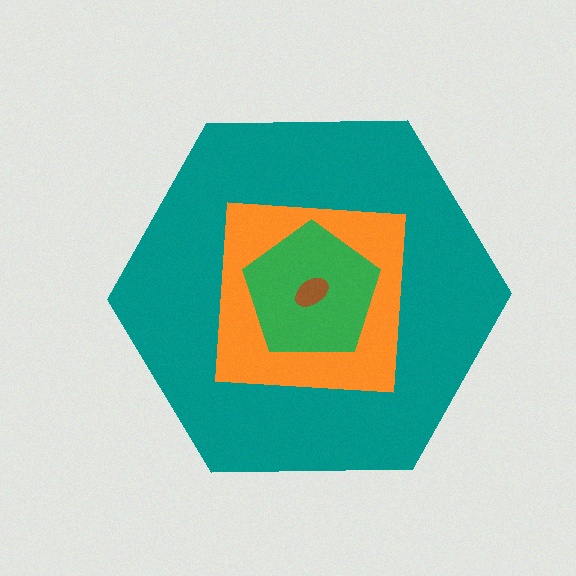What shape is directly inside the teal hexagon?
The orange square.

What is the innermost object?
The brown ellipse.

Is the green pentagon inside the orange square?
Yes.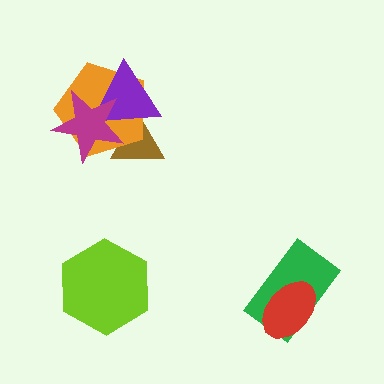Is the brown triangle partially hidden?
Yes, it is partially covered by another shape.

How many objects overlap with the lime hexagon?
0 objects overlap with the lime hexagon.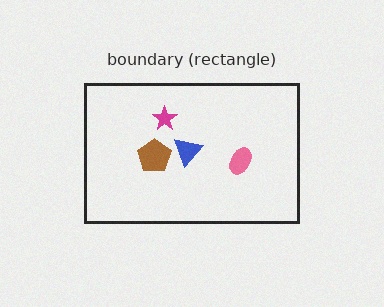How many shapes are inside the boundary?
4 inside, 0 outside.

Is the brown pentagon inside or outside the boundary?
Inside.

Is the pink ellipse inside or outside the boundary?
Inside.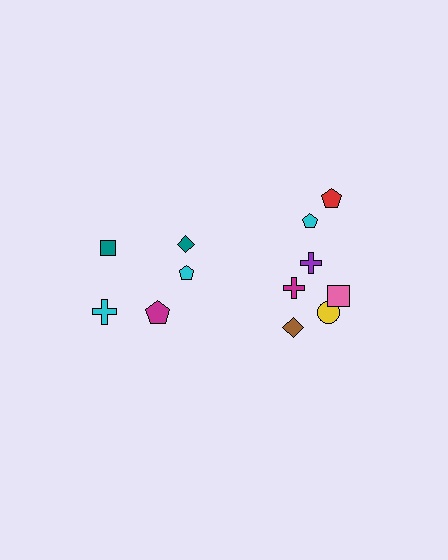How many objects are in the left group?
There are 5 objects.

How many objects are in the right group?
There are 7 objects.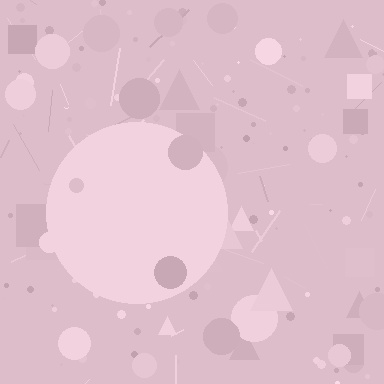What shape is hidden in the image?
A circle is hidden in the image.